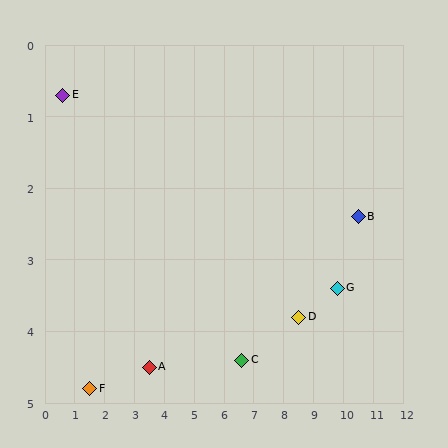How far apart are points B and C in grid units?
Points B and C are about 4.4 grid units apart.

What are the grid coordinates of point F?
Point F is at approximately (1.5, 4.8).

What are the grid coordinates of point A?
Point A is at approximately (3.5, 4.5).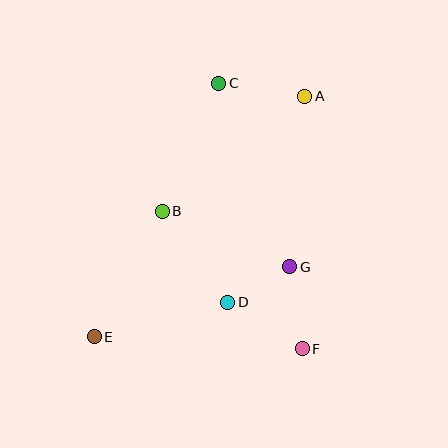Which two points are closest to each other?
Points D and G are closest to each other.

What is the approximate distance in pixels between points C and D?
The distance between C and D is approximately 219 pixels.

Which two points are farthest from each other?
Points A and E are farthest from each other.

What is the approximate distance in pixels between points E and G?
The distance between E and G is approximately 208 pixels.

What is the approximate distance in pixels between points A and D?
The distance between A and D is approximately 220 pixels.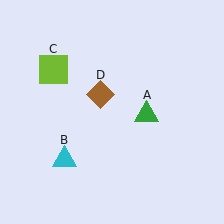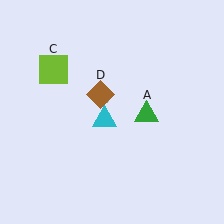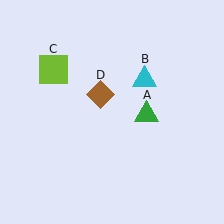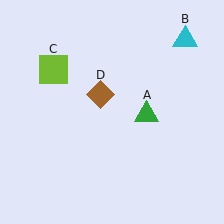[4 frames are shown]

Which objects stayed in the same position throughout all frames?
Green triangle (object A) and lime square (object C) and brown diamond (object D) remained stationary.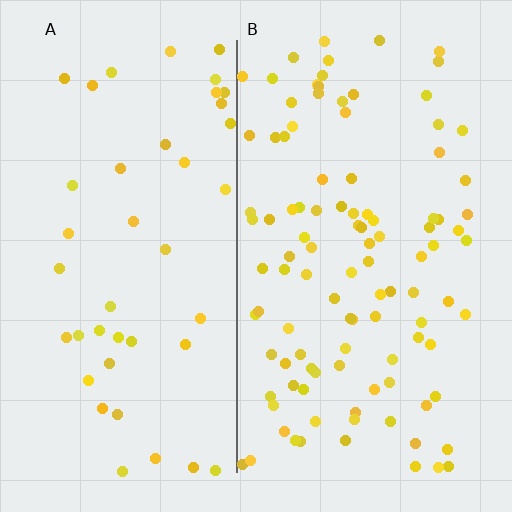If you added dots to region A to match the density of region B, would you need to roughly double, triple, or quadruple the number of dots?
Approximately double.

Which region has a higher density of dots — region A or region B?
B (the right).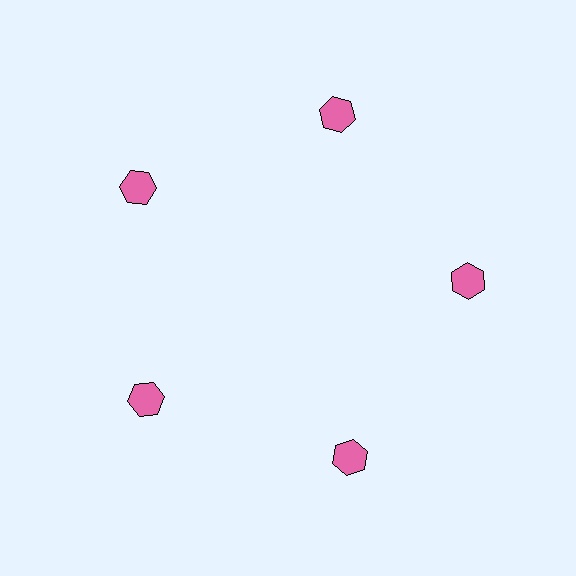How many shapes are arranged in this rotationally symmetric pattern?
There are 5 shapes, arranged in 5 groups of 1.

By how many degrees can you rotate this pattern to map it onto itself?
The pattern maps onto itself every 72 degrees of rotation.